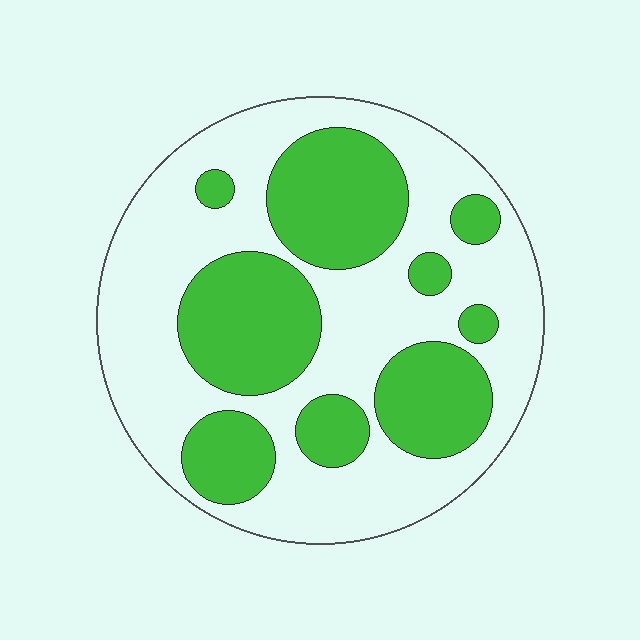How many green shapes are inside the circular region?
9.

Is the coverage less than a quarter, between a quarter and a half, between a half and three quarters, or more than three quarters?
Between a quarter and a half.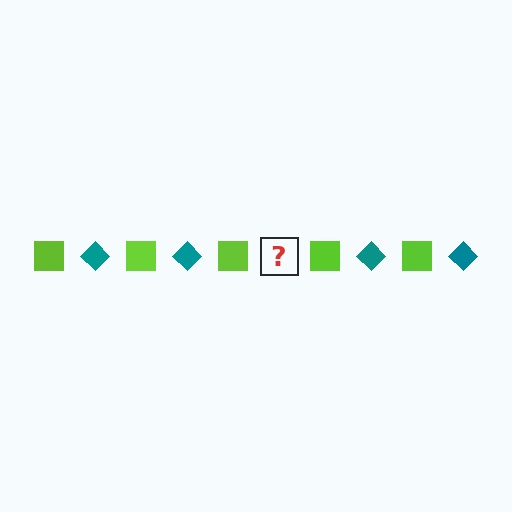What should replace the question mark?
The question mark should be replaced with a teal diamond.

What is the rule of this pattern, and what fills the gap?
The rule is that the pattern alternates between lime square and teal diamond. The gap should be filled with a teal diamond.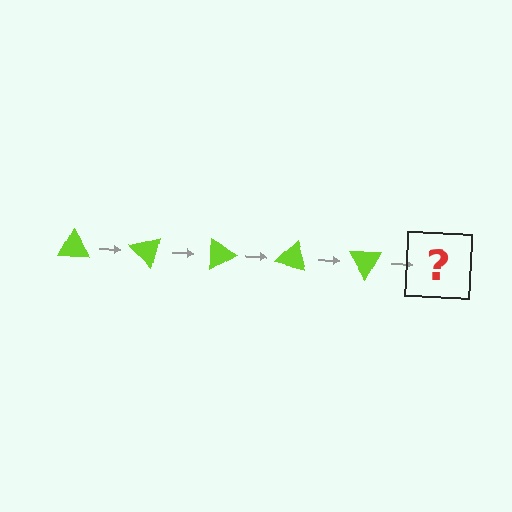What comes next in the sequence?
The next element should be a lime triangle rotated 225 degrees.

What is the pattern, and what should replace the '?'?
The pattern is that the triangle rotates 45 degrees each step. The '?' should be a lime triangle rotated 225 degrees.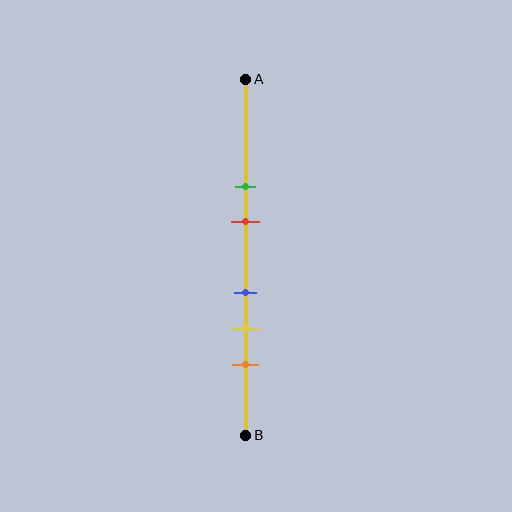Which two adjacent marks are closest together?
The blue and yellow marks are the closest adjacent pair.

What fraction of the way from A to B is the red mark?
The red mark is approximately 40% (0.4) of the way from A to B.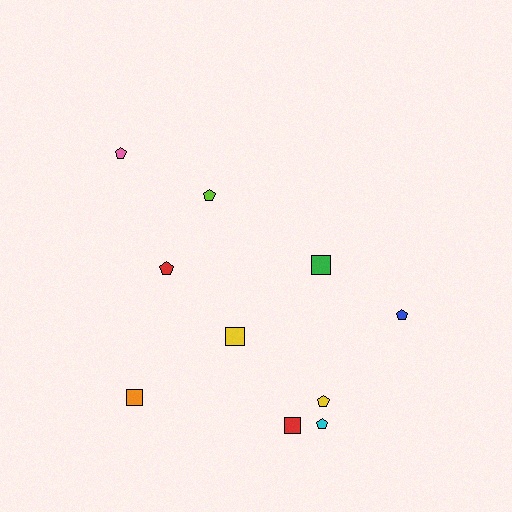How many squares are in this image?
There are 4 squares.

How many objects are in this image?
There are 10 objects.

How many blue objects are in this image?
There is 1 blue object.